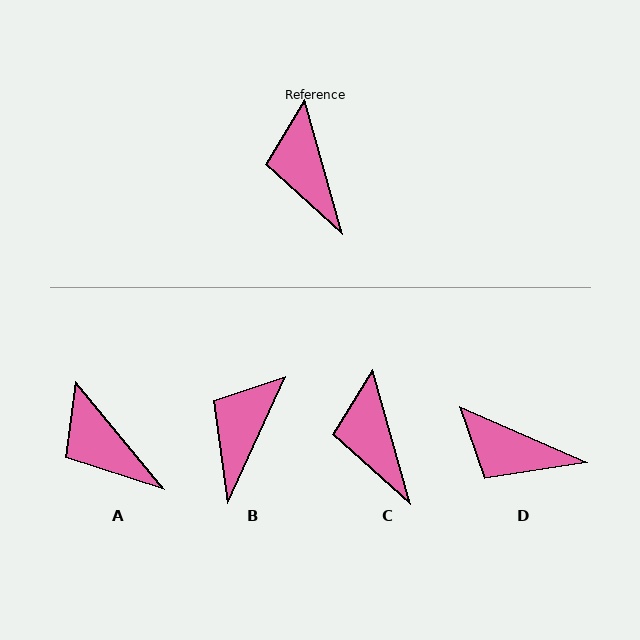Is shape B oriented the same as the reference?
No, it is off by about 40 degrees.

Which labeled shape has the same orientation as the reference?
C.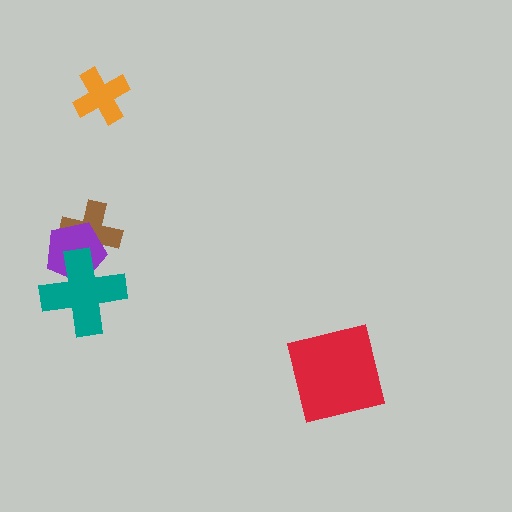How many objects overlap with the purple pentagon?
2 objects overlap with the purple pentagon.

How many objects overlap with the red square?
0 objects overlap with the red square.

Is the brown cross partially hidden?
Yes, it is partially covered by another shape.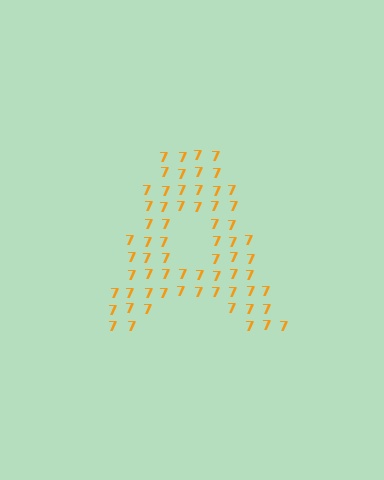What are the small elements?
The small elements are digit 7's.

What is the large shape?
The large shape is the letter A.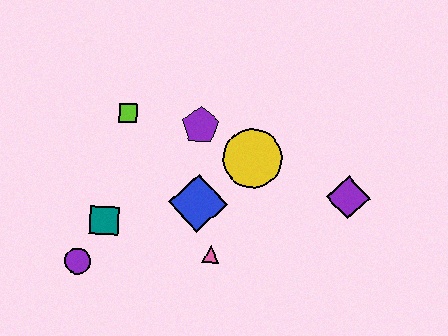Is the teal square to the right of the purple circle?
Yes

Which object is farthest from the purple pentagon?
The purple circle is farthest from the purple pentagon.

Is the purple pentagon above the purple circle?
Yes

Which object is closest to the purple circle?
The teal square is closest to the purple circle.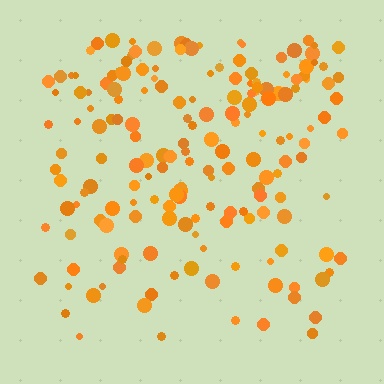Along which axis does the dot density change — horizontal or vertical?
Vertical.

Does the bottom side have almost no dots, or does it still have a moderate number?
Still a moderate number, just noticeably fewer than the top.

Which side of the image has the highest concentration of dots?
The top.